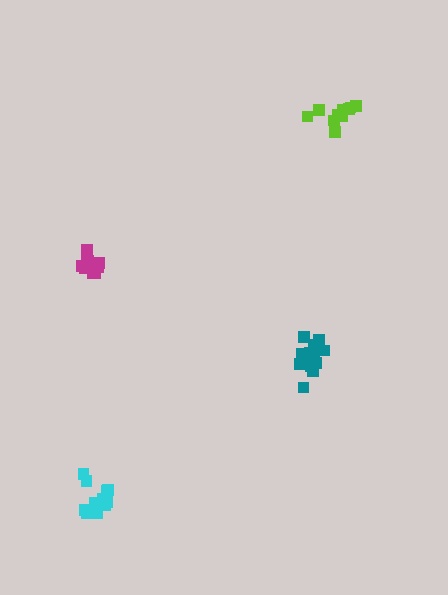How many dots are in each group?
Group 1: 10 dots, Group 2: 14 dots, Group 3: 13 dots, Group 4: 9 dots (46 total).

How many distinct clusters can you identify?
There are 4 distinct clusters.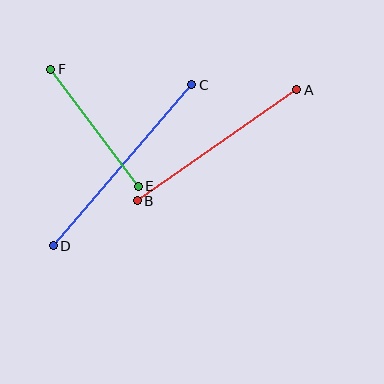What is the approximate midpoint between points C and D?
The midpoint is at approximately (123, 165) pixels.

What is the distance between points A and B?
The distance is approximately 194 pixels.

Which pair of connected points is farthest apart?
Points C and D are farthest apart.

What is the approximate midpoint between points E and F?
The midpoint is at approximately (95, 128) pixels.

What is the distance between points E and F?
The distance is approximately 146 pixels.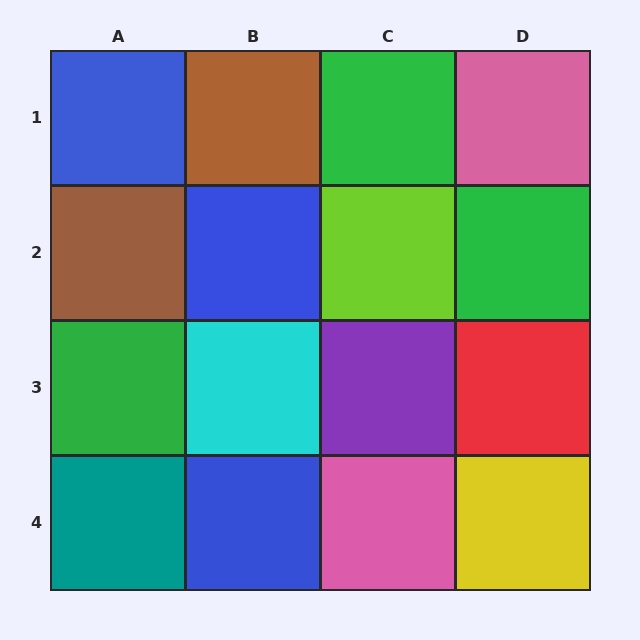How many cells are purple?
1 cell is purple.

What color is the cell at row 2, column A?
Brown.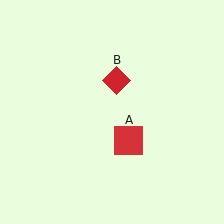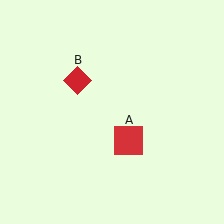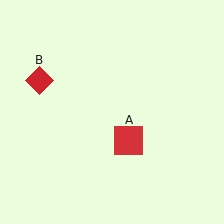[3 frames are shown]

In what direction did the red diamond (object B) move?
The red diamond (object B) moved left.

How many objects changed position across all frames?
1 object changed position: red diamond (object B).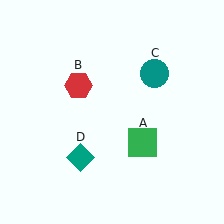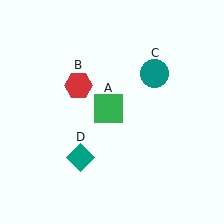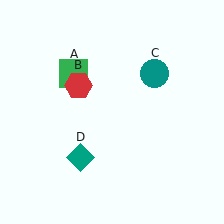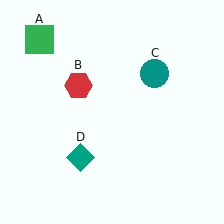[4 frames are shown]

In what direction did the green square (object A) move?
The green square (object A) moved up and to the left.